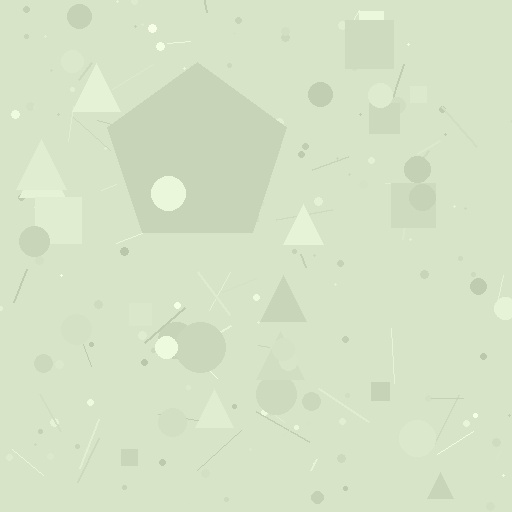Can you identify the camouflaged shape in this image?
The camouflaged shape is a pentagon.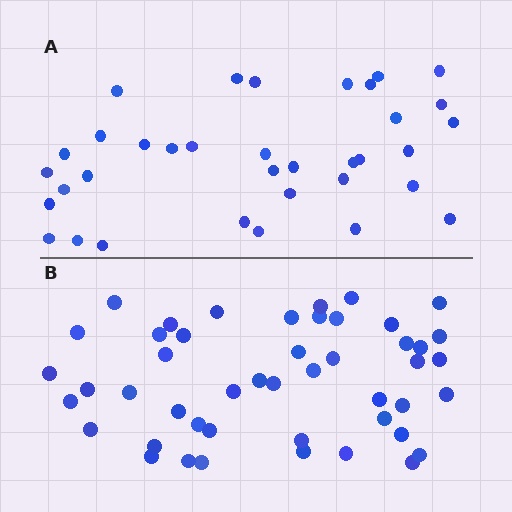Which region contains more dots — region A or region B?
Region B (the bottom region) has more dots.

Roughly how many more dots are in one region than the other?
Region B has roughly 12 or so more dots than region A.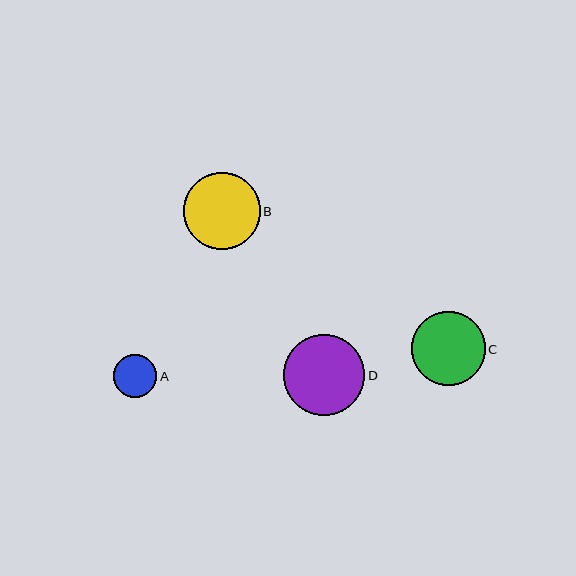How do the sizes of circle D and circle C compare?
Circle D and circle C are approximately the same size.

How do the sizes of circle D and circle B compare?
Circle D and circle B are approximately the same size.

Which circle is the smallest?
Circle A is the smallest with a size of approximately 43 pixels.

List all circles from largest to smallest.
From largest to smallest: D, B, C, A.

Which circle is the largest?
Circle D is the largest with a size of approximately 81 pixels.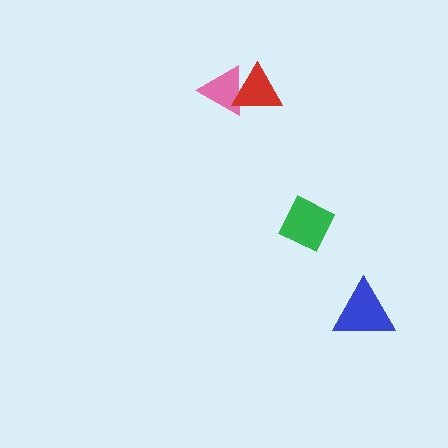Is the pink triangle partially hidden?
Yes, it is partially covered by another shape.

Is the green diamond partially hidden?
No, no other shape covers it.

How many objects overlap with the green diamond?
0 objects overlap with the green diamond.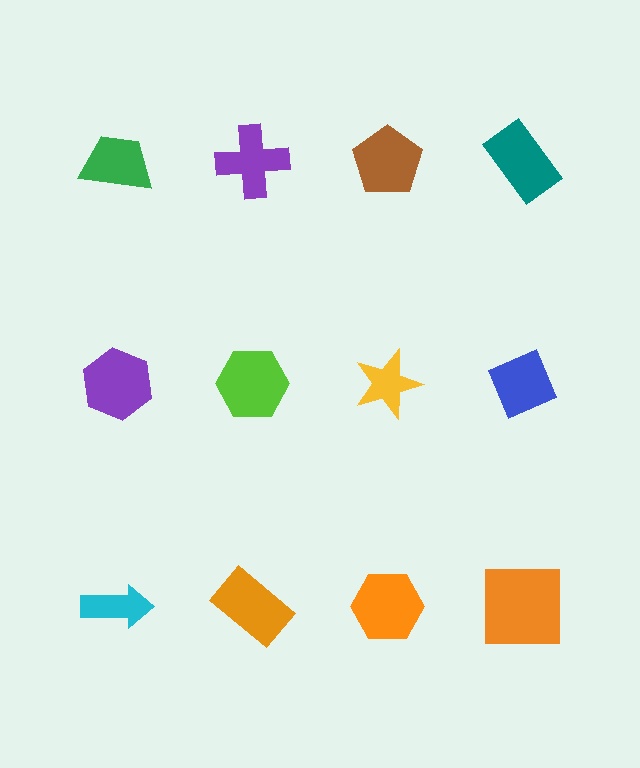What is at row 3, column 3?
An orange hexagon.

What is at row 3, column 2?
An orange rectangle.